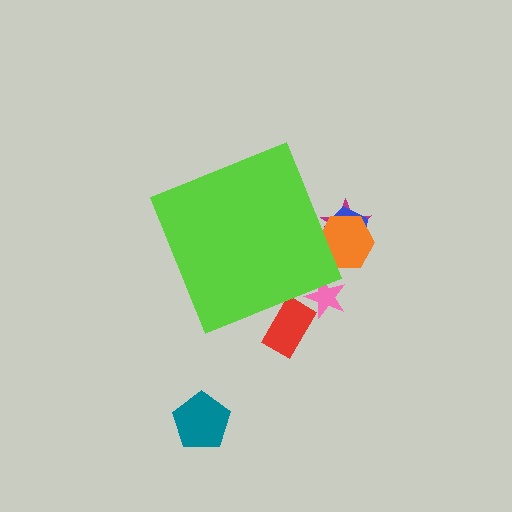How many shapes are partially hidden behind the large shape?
5 shapes are partially hidden.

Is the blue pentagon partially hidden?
Yes, the blue pentagon is partially hidden behind the lime diamond.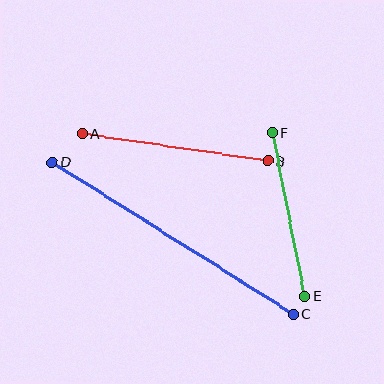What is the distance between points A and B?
The distance is approximately 187 pixels.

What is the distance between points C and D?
The distance is approximately 285 pixels.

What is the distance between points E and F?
The distance is approximately 167 pixels.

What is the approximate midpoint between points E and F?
The midpoint is at approximately (289, 214) pixels.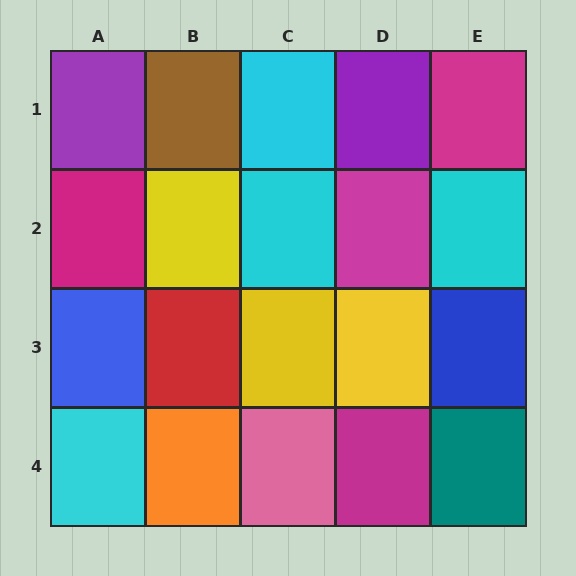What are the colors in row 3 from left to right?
Blue, red, yellow, yellow, blue.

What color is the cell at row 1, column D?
Purple.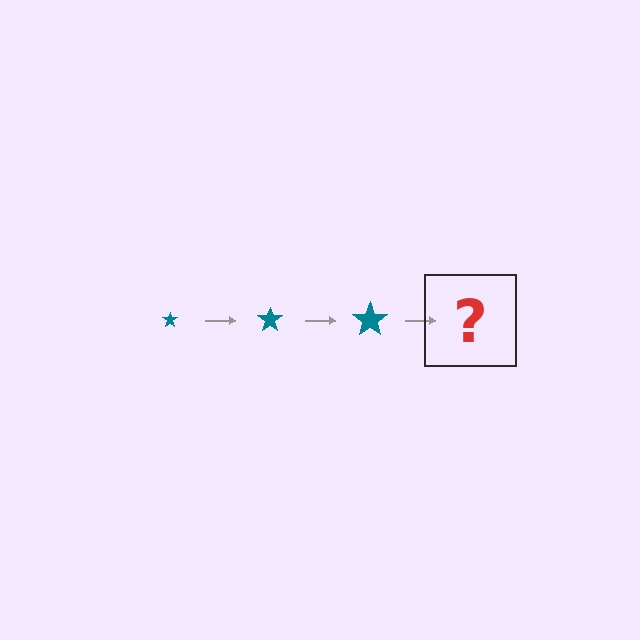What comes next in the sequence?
The next element should be a teal star, larger than the previous one.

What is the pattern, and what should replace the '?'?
The pattern is that the star gets progressively larger each step. The '?' should be a teal star, larger than the previous one.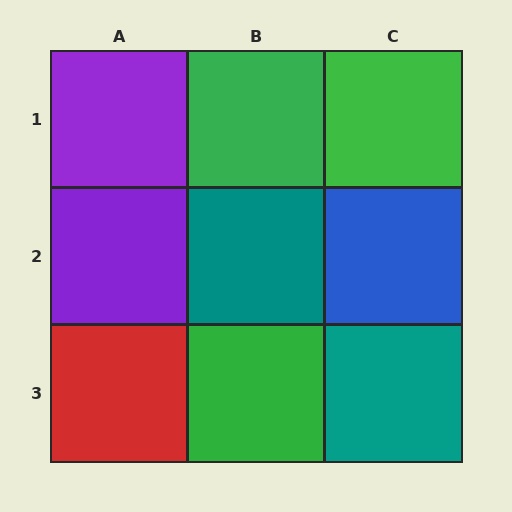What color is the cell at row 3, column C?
Teal.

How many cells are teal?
2 cells are teal.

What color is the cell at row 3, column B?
Green.